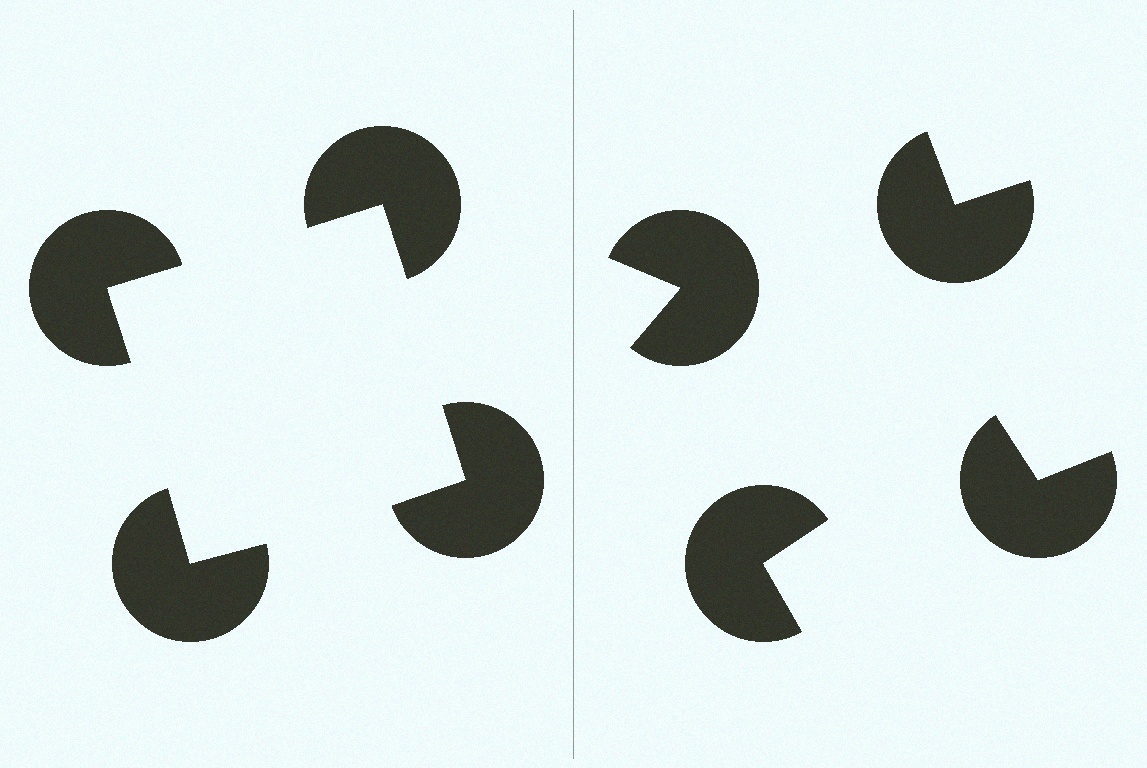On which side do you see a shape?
An illusory square appears on the left side. On the right side the wedge cuts are rotated, so no coherent shape forms.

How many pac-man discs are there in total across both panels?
8 — 4 on each side.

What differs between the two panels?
The pac-man discs are positioned identically on both sides; only the wedge orientations differ. On the left they align to a square; on the right they are misaligned.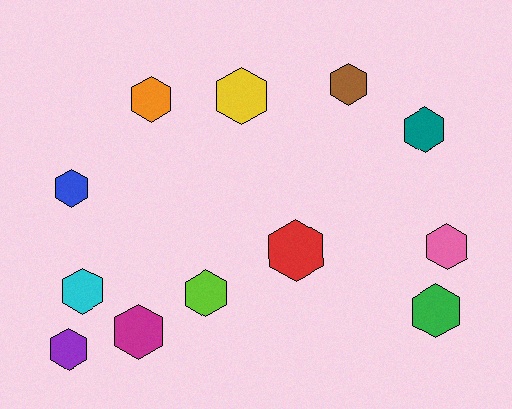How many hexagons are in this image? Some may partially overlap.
There are 12 hexagons.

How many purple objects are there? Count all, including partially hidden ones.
There is 1 purple object.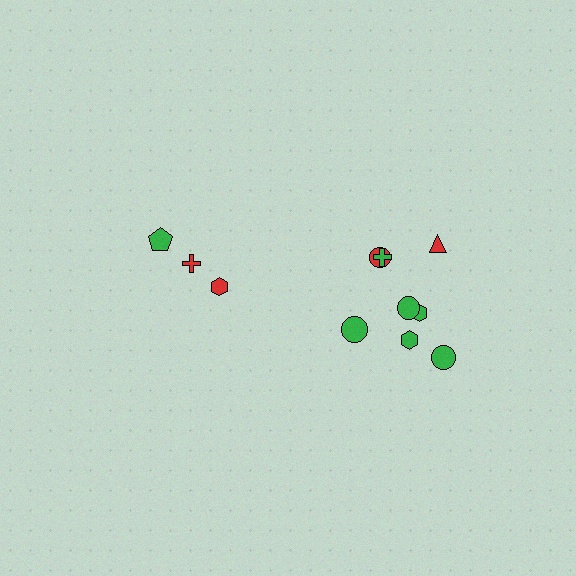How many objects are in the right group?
There are 8 objects.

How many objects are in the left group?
There are 3 objects.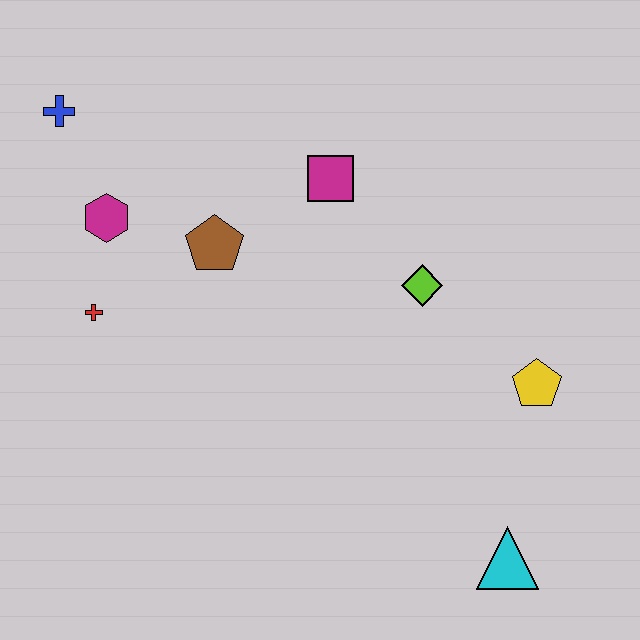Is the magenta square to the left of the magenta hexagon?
No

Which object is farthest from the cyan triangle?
The blue cross is farthest from the cyan triangle.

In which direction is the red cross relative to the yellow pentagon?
The red cross is to the left of the yellow pentagon.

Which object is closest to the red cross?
The magenta hexagon is closest to the red cross.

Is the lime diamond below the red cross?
No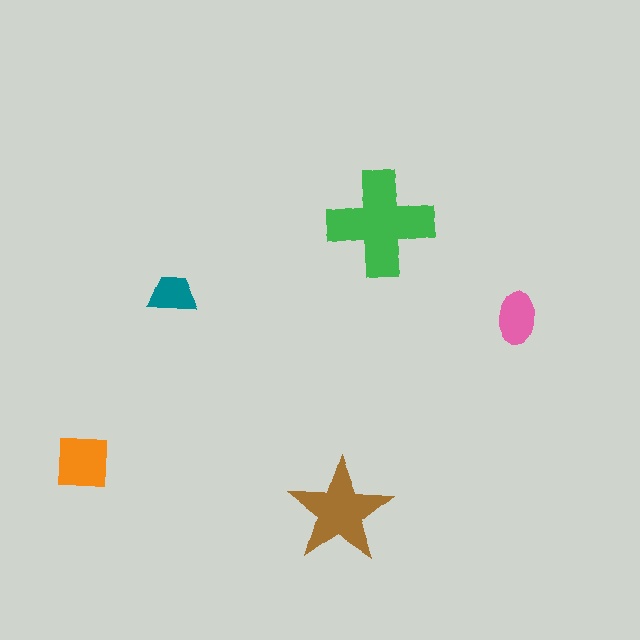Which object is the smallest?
The teal trapezoid.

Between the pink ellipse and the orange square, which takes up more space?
The orange square.